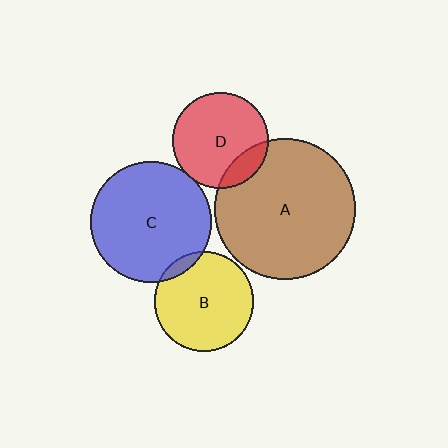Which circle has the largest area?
Circle A (brown).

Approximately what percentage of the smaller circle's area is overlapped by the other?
Approximately 15%.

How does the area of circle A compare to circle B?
Approximately 2.0 times.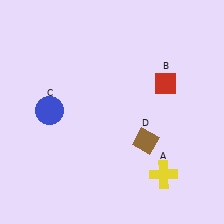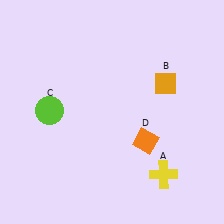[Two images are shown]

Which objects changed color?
B changed from red to orange. C changed from blue to lime. D changed from brown to orange.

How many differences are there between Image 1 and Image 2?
There are 3 differences between the two images.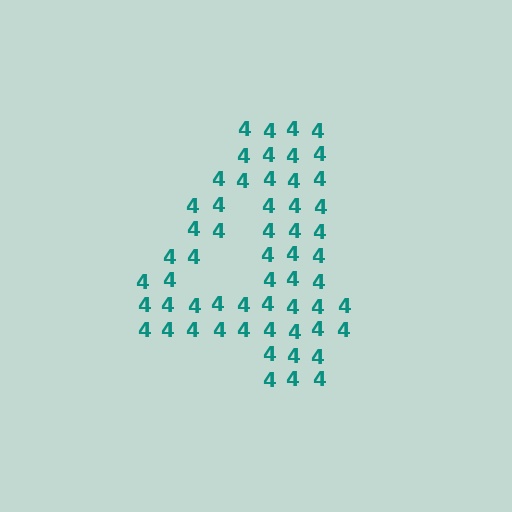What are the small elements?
The small elements are digit 4's.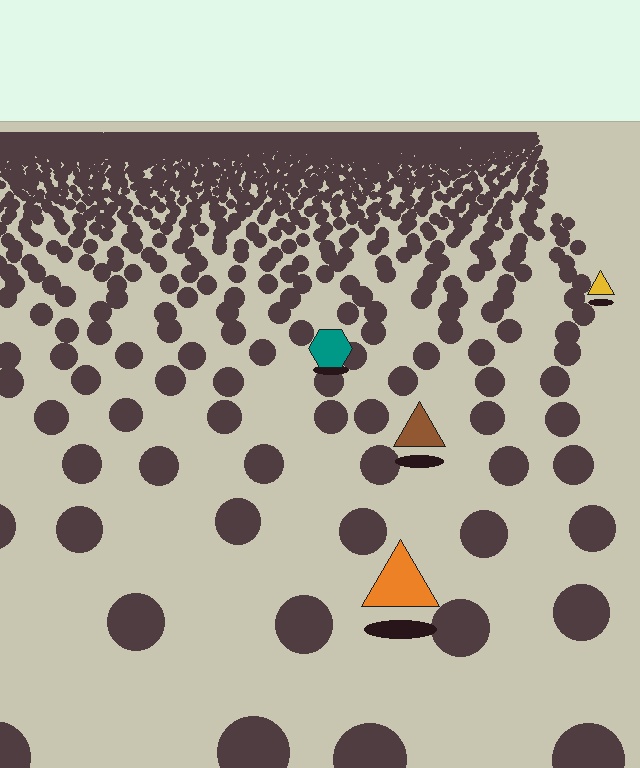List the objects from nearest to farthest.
From nearest to farthest: the orange triangle, the brown triangle, the teal hexagon, the yellow triangle.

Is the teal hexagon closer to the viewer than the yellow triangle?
Yes. The teal hexagon is closer — you can tell from the texture gradient: the ground texture is coarser near it.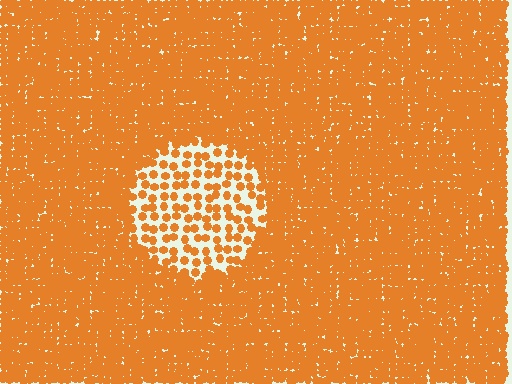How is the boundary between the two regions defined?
The boundary is defined by a change in element density (approximately 2.7x ratio). All elements are the same color, size, and shape.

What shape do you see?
I see a circle.